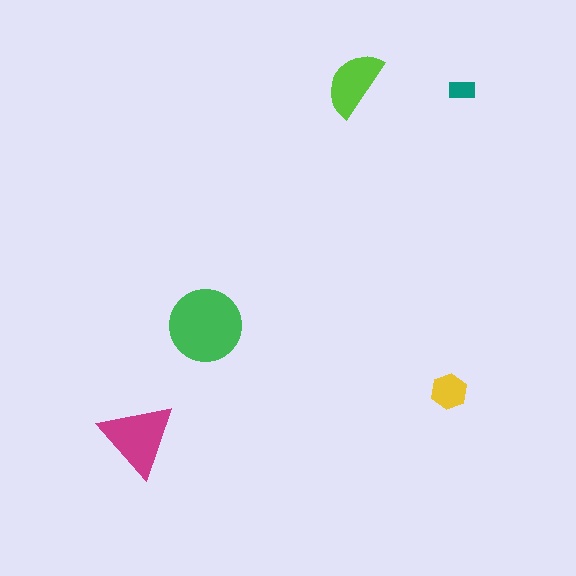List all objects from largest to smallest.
The green circle, the magenta triangle, the lime semicircle, the yellow hexagon, the teal rectangle.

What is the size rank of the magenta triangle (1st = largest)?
2nd.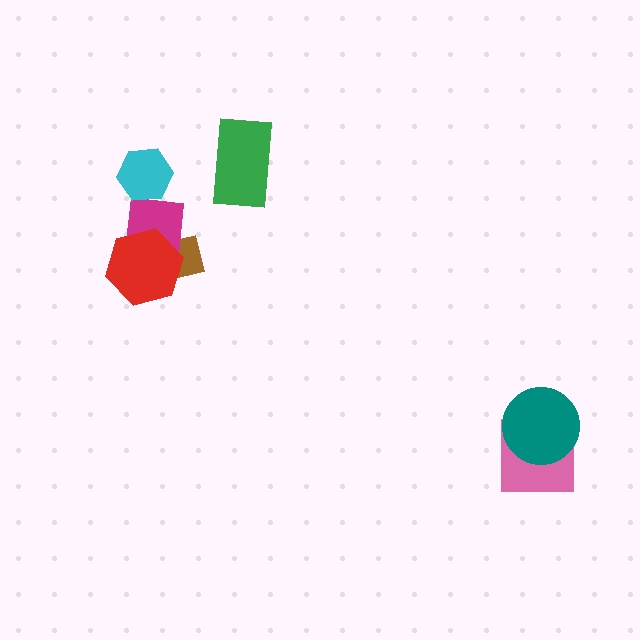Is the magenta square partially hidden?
Yes, it is partially covered by another shape.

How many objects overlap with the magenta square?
3 objects overlap with the magenta square.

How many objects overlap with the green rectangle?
0 objects overlap with the green rectangle.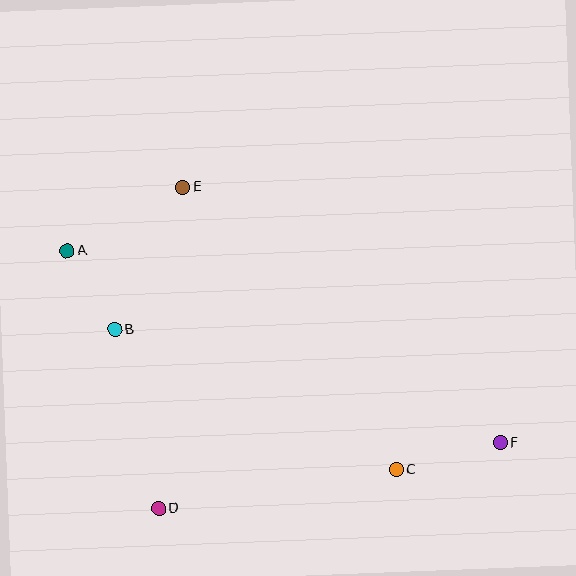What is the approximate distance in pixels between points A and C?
The distance between A and C is approximately 395 pixels.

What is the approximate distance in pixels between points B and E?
The distance between B and E is approximately 158 pixels.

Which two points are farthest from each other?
Points A and F are farthest from each other.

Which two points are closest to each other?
Points A and B are closest to each other.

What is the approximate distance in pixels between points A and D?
The distance between A and D is approximately 273 pixels.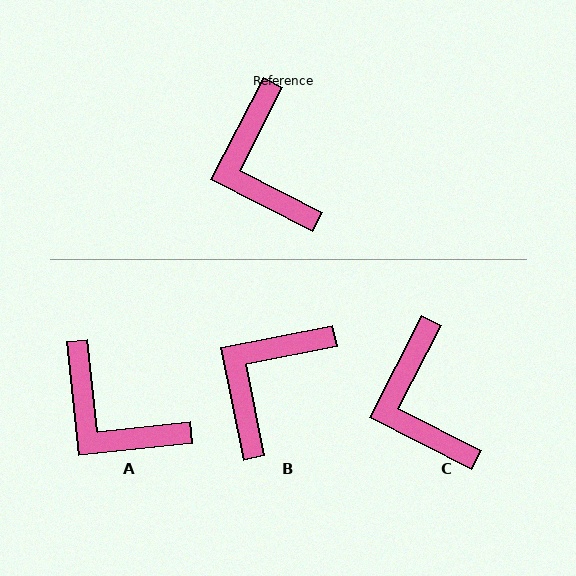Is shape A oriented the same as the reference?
No, it is off by about 33 degrees.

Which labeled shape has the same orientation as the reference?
C.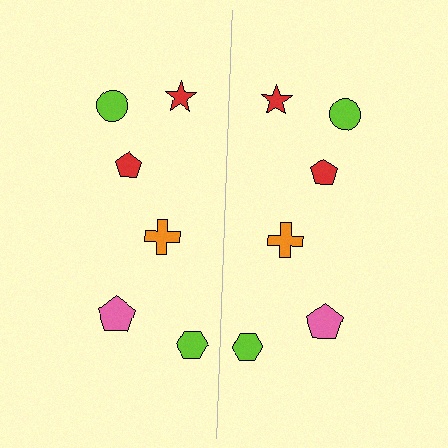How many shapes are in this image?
There are 12 shapes in this image.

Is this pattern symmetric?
Yes, this pattern has bilateral (reflection) symmetry.